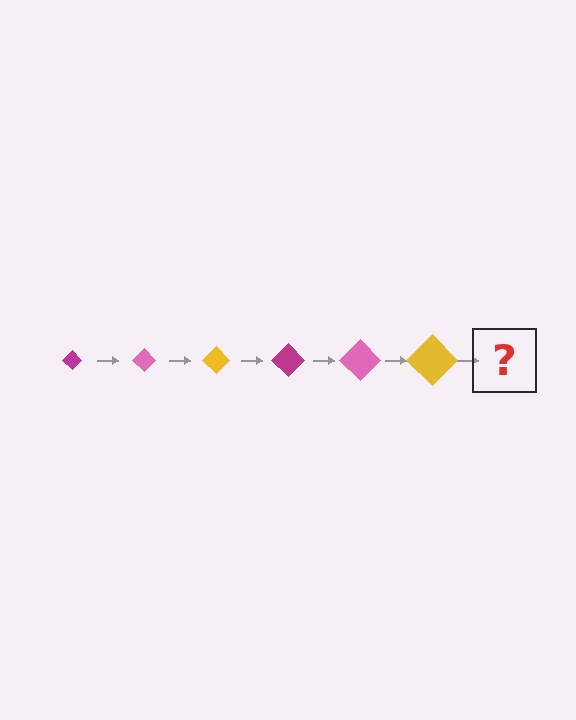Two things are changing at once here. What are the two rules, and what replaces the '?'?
The two rules are that the diamond grows larger each step and the color cycles through magenta, pink, and yellow. The '?' should be a magenta diamond, larger than the previous one.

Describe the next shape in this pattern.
It should be a magenta diamond, larger than the previous one.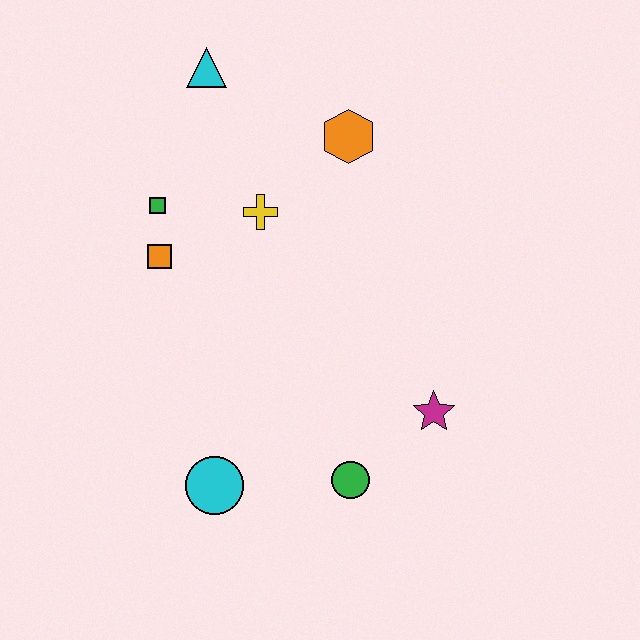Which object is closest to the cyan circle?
The green circle is closest to the cyan circle.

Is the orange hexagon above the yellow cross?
Yes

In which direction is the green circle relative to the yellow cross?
The green circle is below the yellow cross.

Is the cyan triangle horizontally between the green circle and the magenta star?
No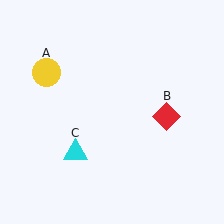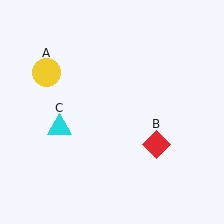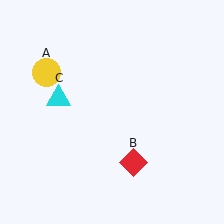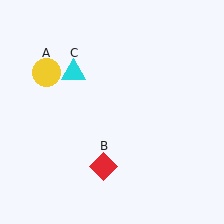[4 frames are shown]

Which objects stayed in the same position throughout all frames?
Yellow circle (object A) remained stationary.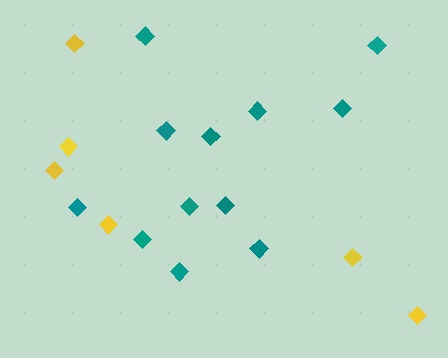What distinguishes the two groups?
There are 2 groups: one group of teal diamonds (12) and one group of yellow diamonds (6).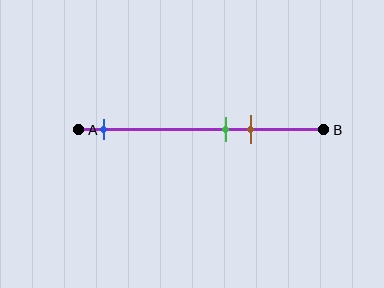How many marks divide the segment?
There are 3 marks dividing the segment.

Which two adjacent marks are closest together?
The green and brown marks are the closest adjacent pair.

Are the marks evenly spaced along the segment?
No, the marks are not evenly spaced.